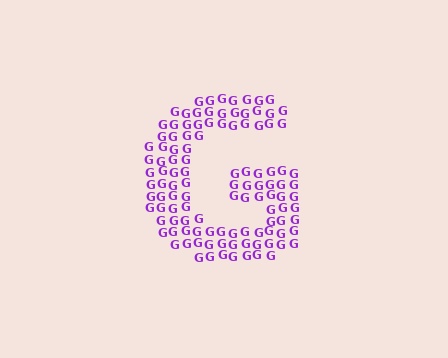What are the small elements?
The small elements are letter G's.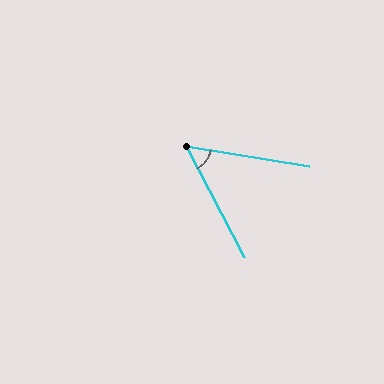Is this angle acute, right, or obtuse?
It is acute.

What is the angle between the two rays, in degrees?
Approximately 53 degrees.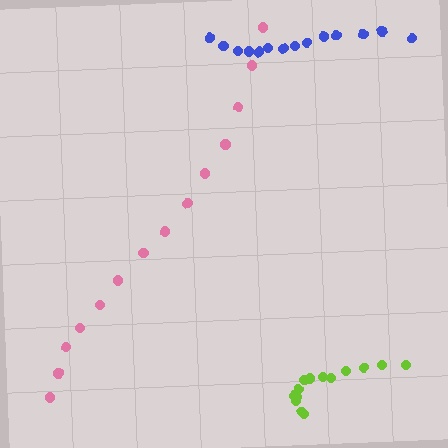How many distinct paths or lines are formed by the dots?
There are 3 distinct paths.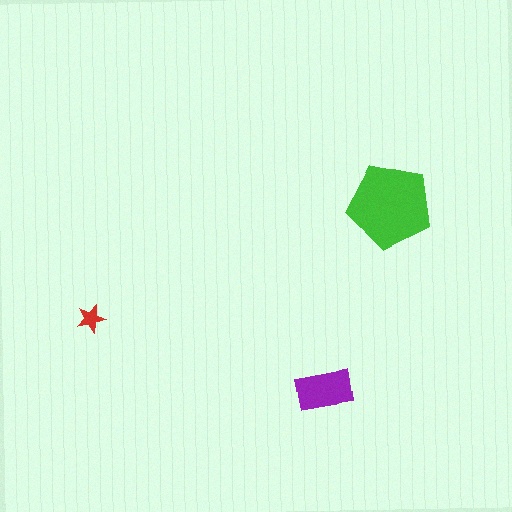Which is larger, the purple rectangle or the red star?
The purple rectangle.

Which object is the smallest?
The red star.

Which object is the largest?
The green pentagon.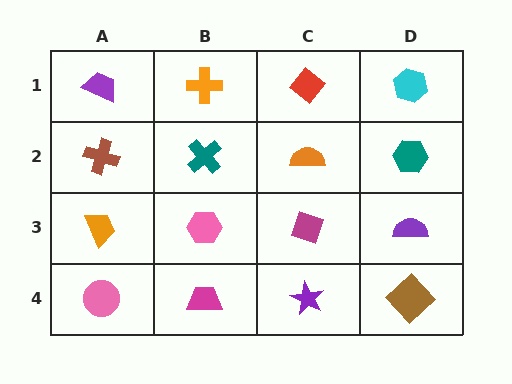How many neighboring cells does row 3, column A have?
3.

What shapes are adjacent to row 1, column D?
A teal hexagon (row 2, column D), a red diamond (row 1, column C).